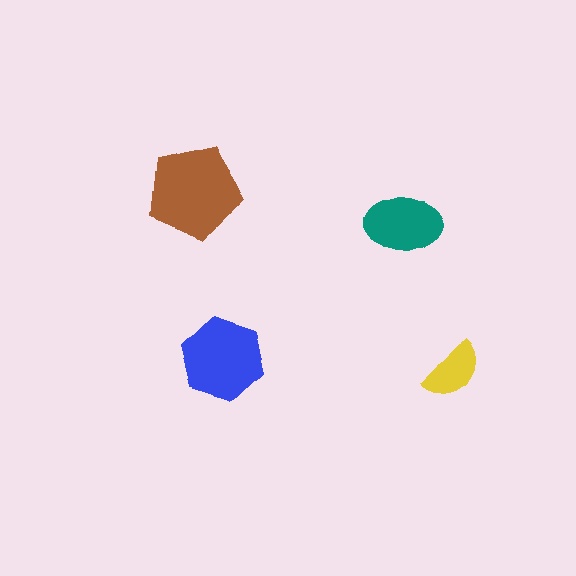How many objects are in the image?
There are 4 objects in the image.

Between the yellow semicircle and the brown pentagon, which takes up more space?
The brown pentagon.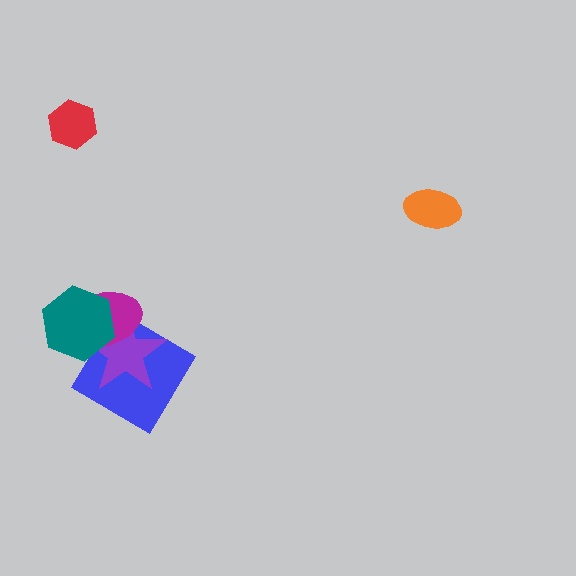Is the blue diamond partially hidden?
Yes, it is partially covered by another shape.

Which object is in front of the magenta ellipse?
The teal hexagon is in front of the magenta ellipse.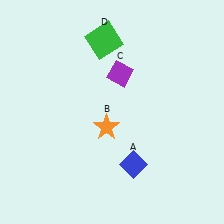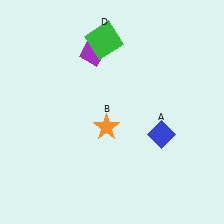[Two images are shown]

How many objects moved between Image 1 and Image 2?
2 objects moved between the two images.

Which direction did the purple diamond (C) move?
The purple diamond (C) moved left.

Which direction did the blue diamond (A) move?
The blue diamond (A) moved up.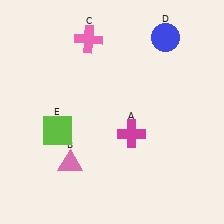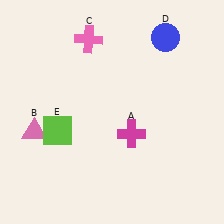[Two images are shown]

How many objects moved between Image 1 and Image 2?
1 object moved between the two images.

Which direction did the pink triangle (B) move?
The pink triangle (B) moved left.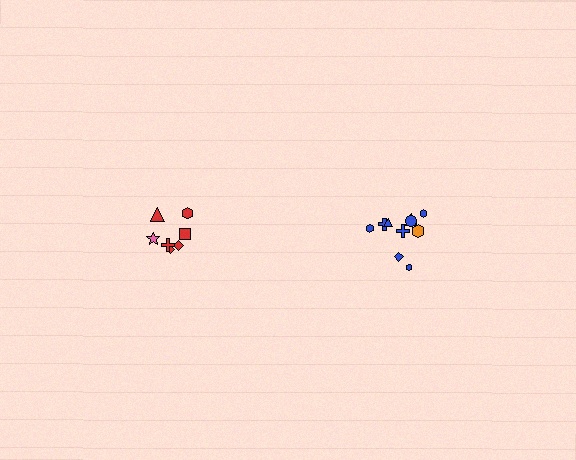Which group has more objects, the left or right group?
The right group.